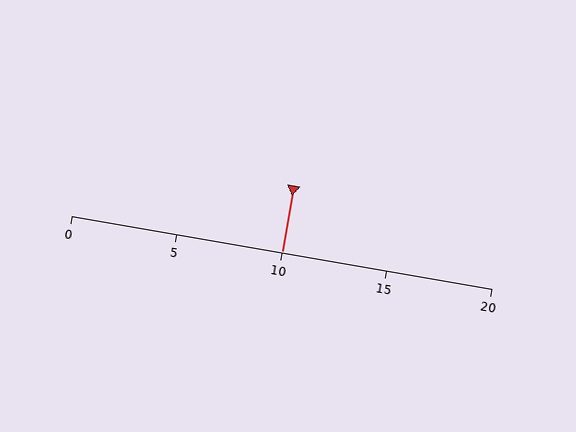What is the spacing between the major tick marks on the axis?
The major ticks are spaced 5 apart.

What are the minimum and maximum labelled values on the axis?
The axis runs from 0 to 20.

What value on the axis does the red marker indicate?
The marker indicates approximately 10.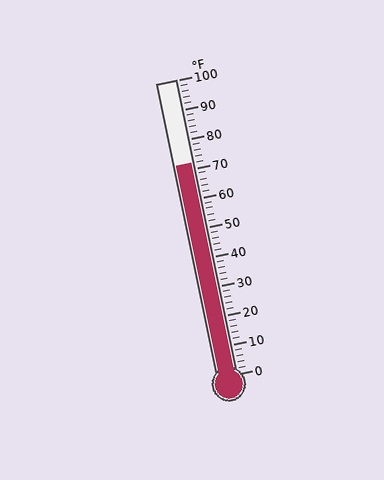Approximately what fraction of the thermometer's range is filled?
The thermometer is filled to approximately 70% of its range.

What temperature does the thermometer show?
The thermometer shows approximately 72°F.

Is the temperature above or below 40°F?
The temperature is above 40°F.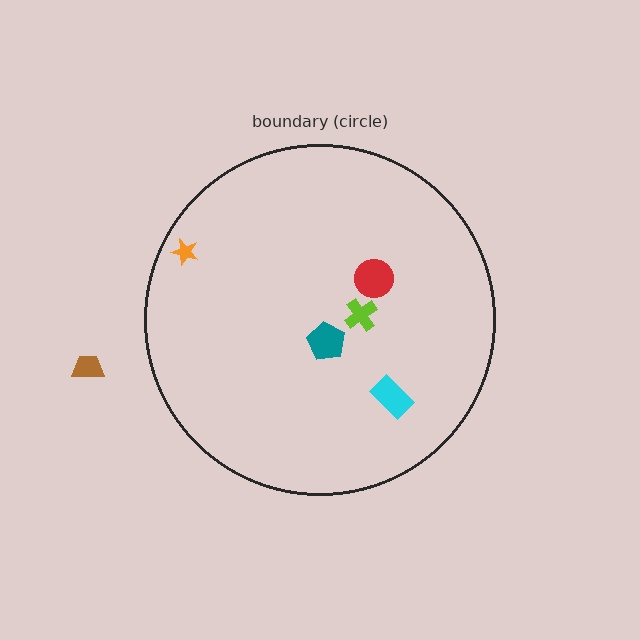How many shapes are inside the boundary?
5 inside, 1 outside.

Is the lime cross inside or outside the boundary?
Inside.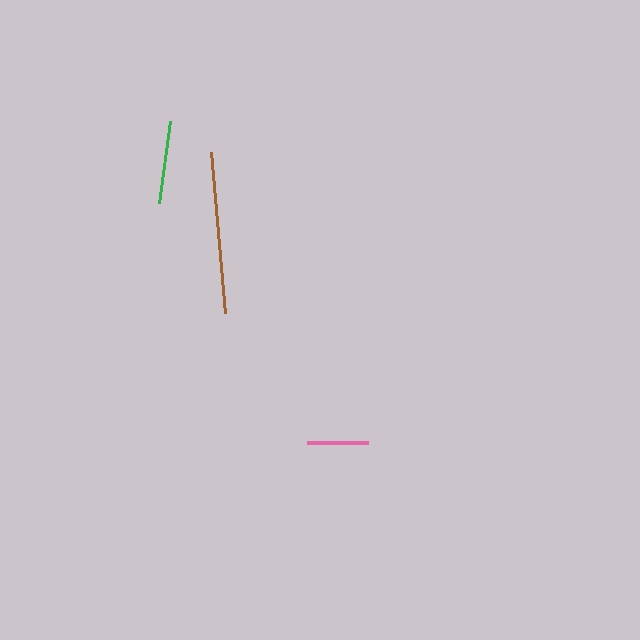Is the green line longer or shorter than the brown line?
The brown line is longer than the green line.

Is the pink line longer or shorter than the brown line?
The brown line is longer than the pink line.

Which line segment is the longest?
The brown line is the longest at approximately 161 pixels.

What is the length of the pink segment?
The pink segment is approximately 61 pixels long.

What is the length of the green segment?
The green segment is approximately 83 pixels long.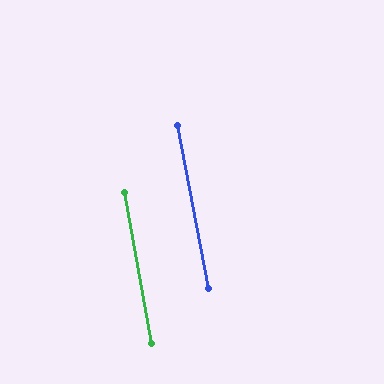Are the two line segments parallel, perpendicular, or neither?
Parallel — their directions differ by only 0.8°.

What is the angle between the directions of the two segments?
Approximately 1 degree.